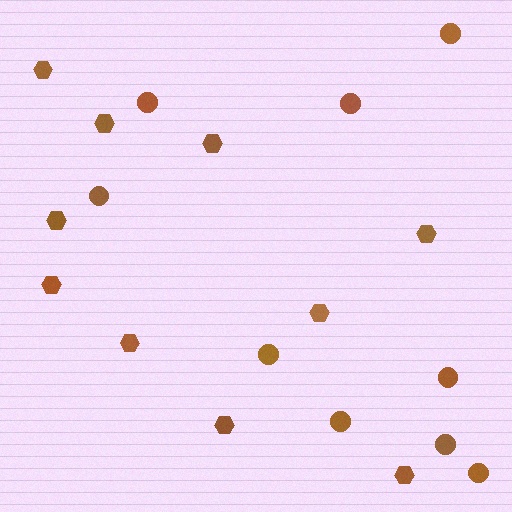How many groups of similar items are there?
There are 2 groups: one group of circles (9) and one group of hexagons (10).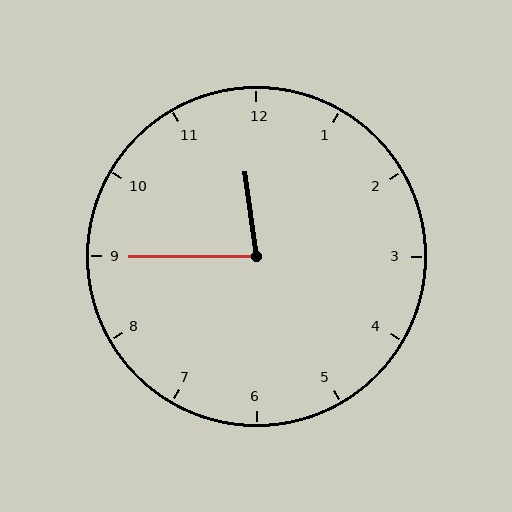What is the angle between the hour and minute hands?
Approximately 82 degrees.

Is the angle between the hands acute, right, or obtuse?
It is acute.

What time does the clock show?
11:45.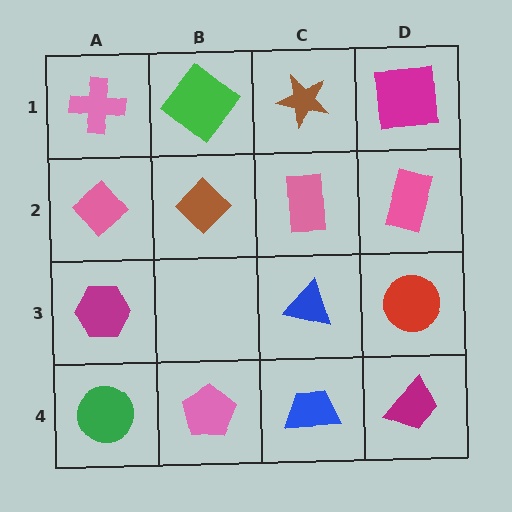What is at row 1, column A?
A pink cross.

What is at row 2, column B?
A brown diamond.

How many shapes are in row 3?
3 shapes.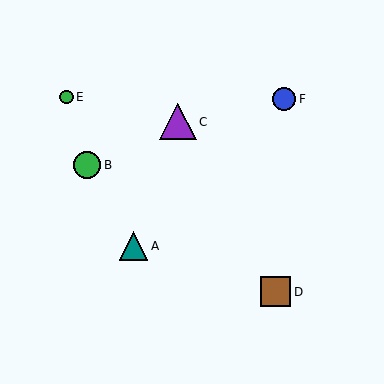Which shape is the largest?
The purple triangle (labeled C) is the largest.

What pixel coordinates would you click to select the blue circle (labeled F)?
Click at (284, 98) to select the blue circle F.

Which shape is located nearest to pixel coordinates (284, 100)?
The blue circle (labeled F) at (284, 98) is nearest to that location.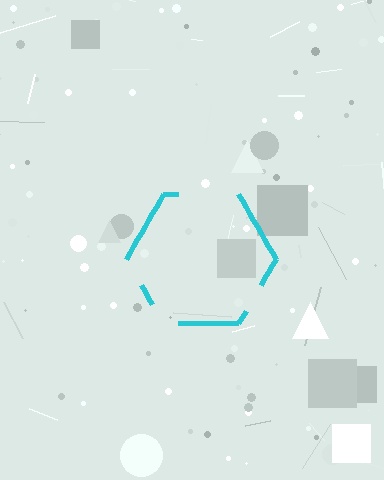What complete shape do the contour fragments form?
The contour fragments form a hexagon.